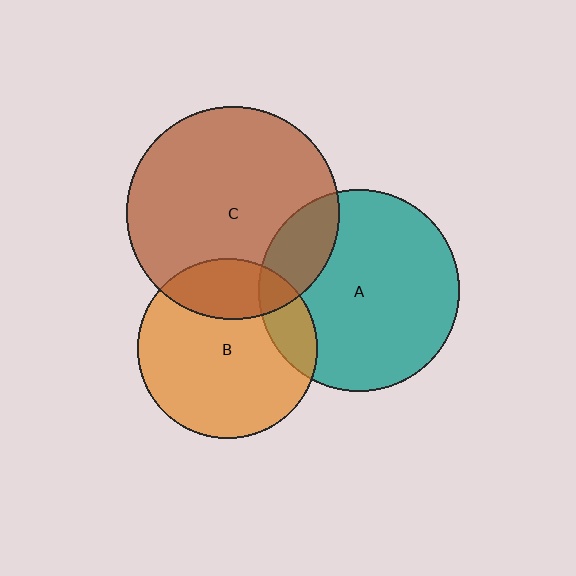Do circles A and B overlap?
Yes.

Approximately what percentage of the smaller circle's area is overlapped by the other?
Approximately 15%.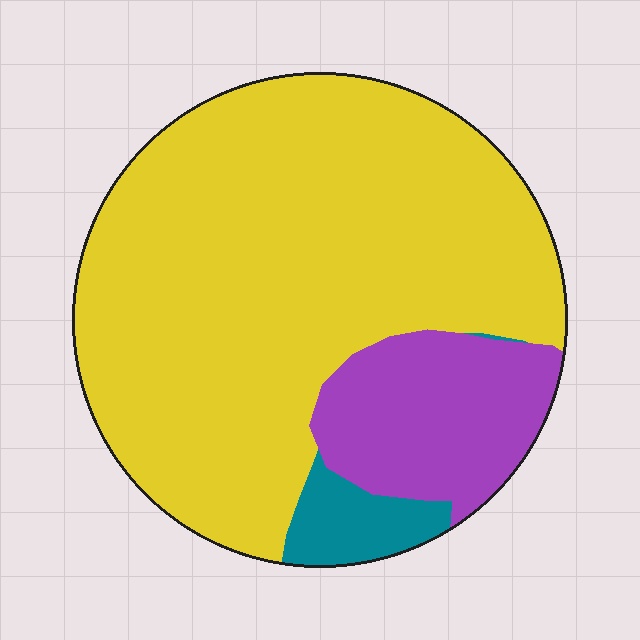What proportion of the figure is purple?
Purple covers roughly 20% of the figure.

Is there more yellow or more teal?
Yellow.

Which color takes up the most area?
Yellow, at roughly 75%.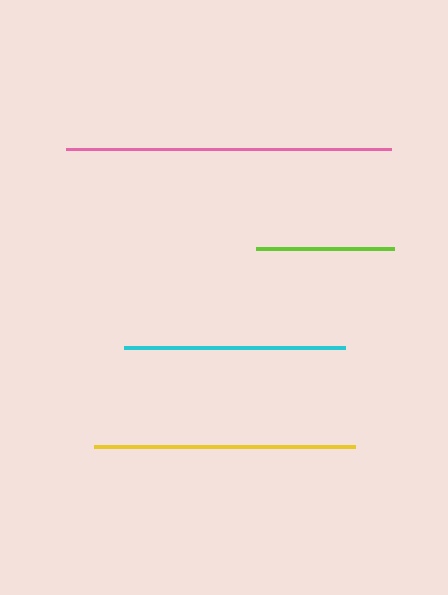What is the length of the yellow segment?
The yellow segment is approximately 261 pixels long.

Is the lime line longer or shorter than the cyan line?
The cyan line is longer than the lime line.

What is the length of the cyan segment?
The cyan segment is approximately 222 pixels long.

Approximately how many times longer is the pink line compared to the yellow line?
The pink line is approximately 1.2 times the length of the yellow line.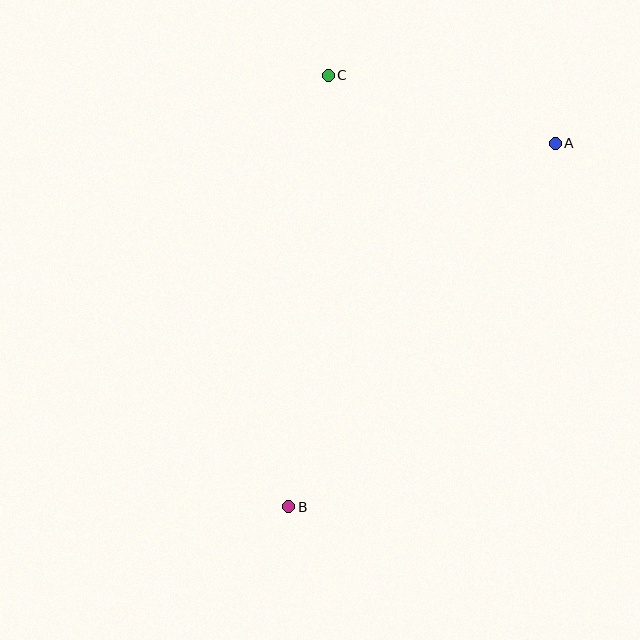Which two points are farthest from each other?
Points A and B are farthest from each other.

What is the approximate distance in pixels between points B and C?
The distance between B and C is approximately 433 pixels.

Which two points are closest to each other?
Points A and C are closest to each other.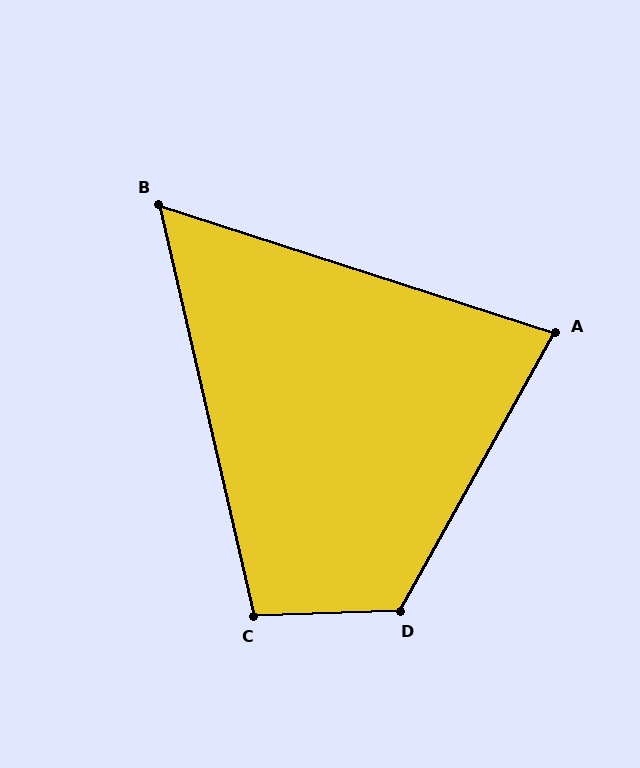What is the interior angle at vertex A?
Approximately 79 degrees (acute).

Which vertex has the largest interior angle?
D, at approximately 121 degrees.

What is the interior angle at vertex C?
Approximately 101 degrees (obtuse).